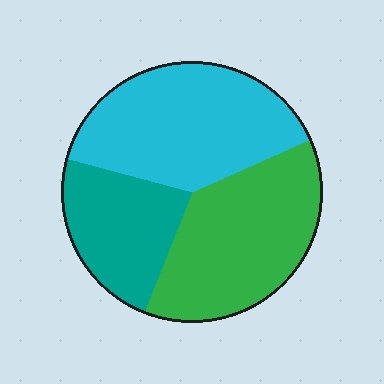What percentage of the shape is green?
Green covers 37% of the shape.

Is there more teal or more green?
Green.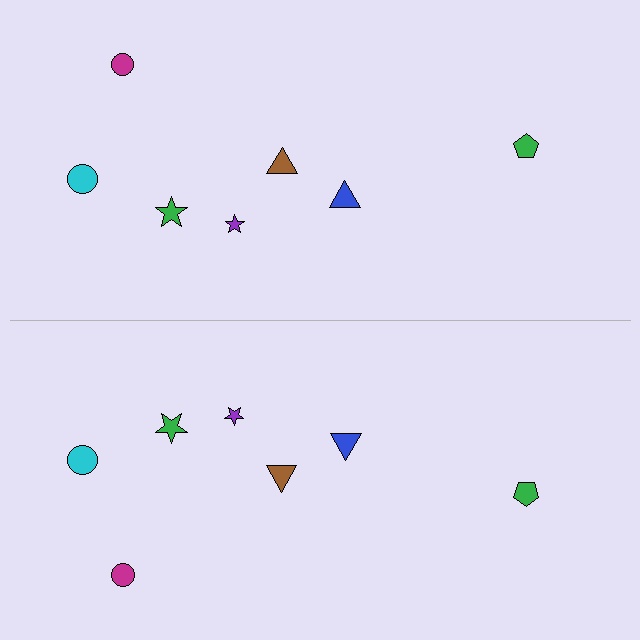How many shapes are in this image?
There are 14 shapes in this image.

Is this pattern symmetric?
Yes, this pattern has bilateral (reflection) symmetry.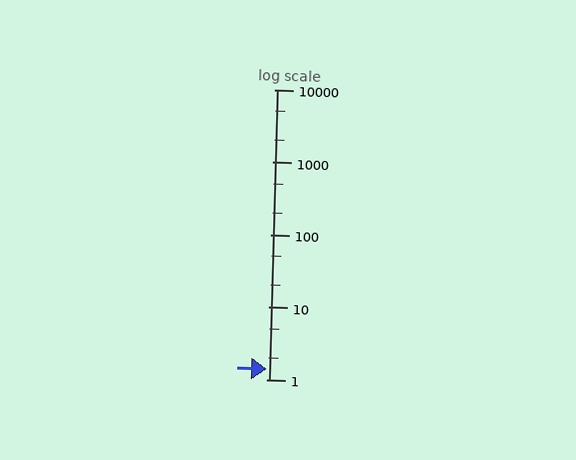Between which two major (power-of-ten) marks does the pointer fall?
The pointer is between 1 and 10.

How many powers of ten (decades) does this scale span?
The scale spans 4 decades, from 1 to 10000.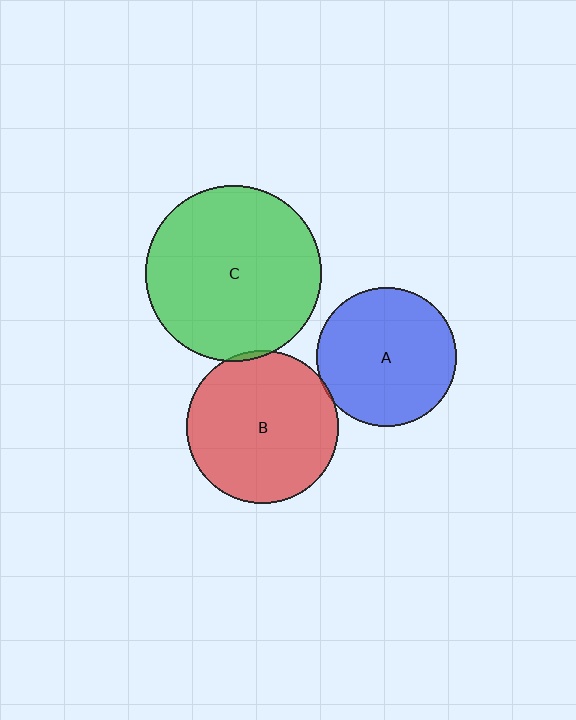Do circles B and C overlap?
Yes.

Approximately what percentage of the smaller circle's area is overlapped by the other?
Approximately 5%.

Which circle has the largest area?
Circle C (green).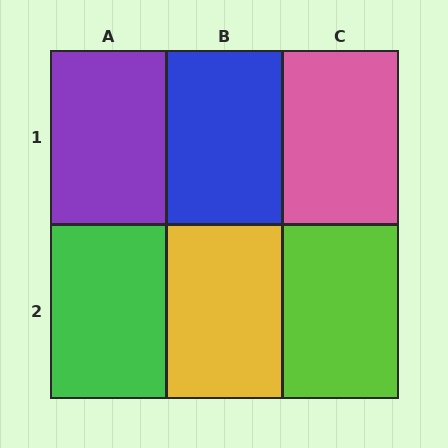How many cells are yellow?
1 cell is yellow.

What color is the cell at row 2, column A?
Green.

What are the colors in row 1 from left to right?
Purple, blue, pink.